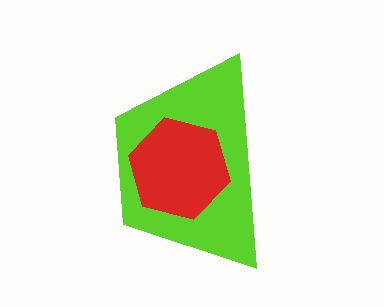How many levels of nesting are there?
2.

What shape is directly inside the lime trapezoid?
The red hexagon.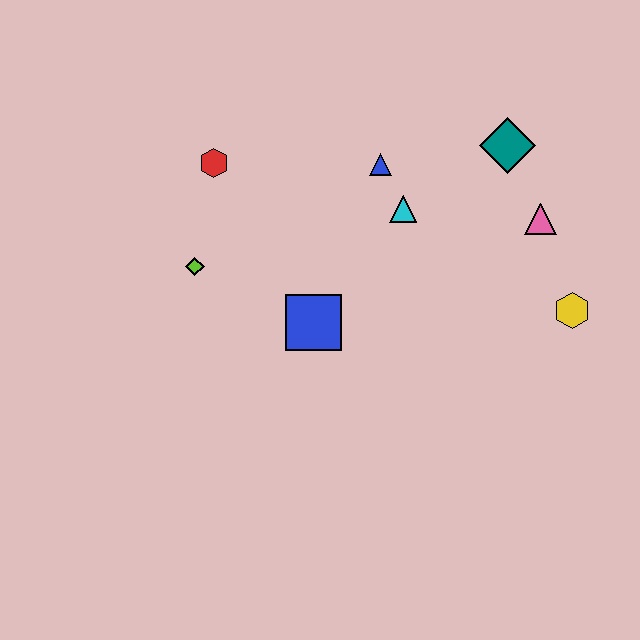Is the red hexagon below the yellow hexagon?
No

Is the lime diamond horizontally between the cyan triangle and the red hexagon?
No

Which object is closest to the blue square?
The lime diamond is closest to the blue square.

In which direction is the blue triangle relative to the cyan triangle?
The blue triangle is above the cyan triangle.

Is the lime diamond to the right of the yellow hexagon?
No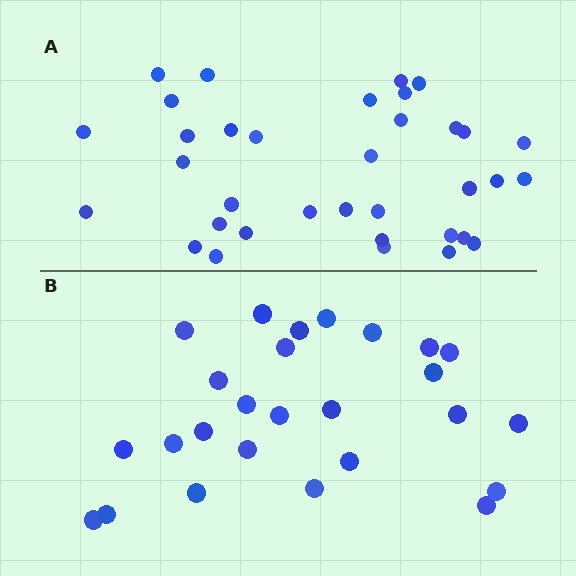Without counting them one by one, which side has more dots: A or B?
Region A (the top region) has more dots.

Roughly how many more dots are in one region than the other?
Region A has roughly 8 or so more dots than region B.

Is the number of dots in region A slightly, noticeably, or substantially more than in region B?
Region A has noticeably more, but not dramatically so. The ratio is roughly 1.3 to 1.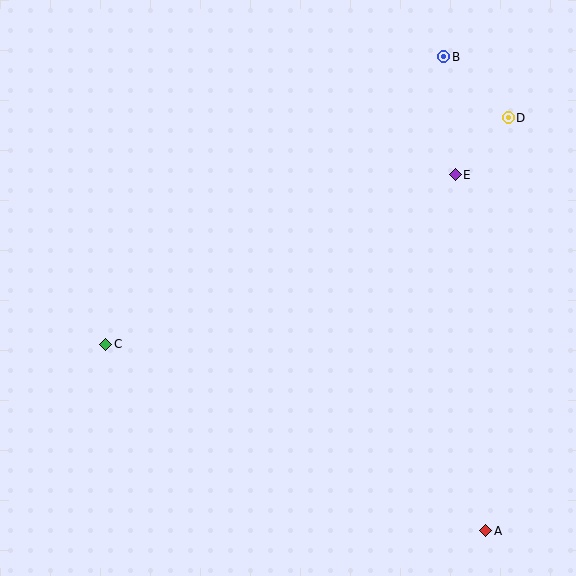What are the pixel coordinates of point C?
Point C is at (106, 344).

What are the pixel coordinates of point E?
Point E is at (455, 175).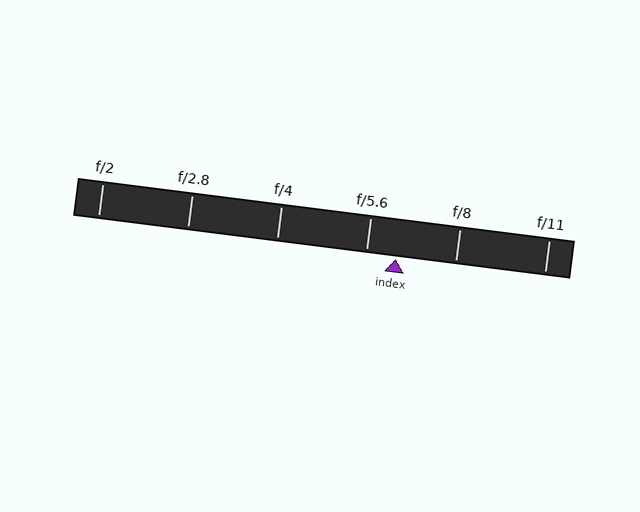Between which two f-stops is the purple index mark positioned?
The index mark is between f/5.6 and f/8.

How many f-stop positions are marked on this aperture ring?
There are 6 f-stop positions marked.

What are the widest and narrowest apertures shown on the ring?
The widest aperture shown is f/2 and the narrowest is f/11.